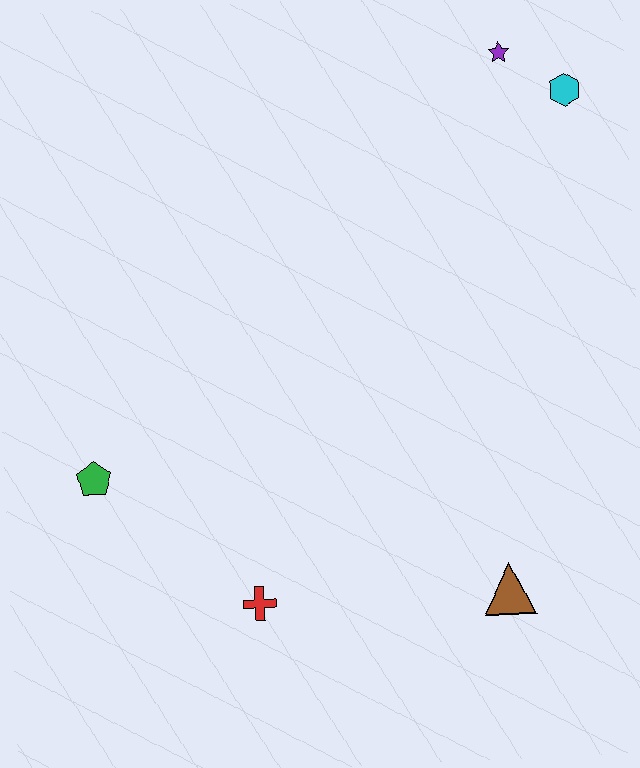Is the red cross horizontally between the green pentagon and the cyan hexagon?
Yes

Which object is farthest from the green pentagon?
The cyan hexagon is farthest from the green pentagon.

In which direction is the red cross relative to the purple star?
The red cross is below the purple star.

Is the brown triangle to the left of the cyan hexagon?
Yes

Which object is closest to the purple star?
The cyan hexagon is closest to the purple star.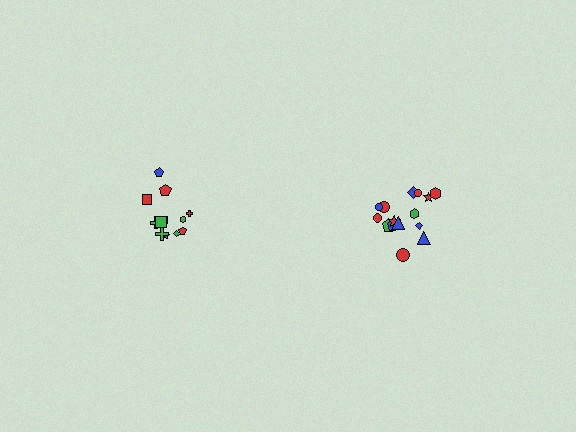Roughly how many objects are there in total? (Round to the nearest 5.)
Roughly 25 objects in total.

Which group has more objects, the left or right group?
The right group.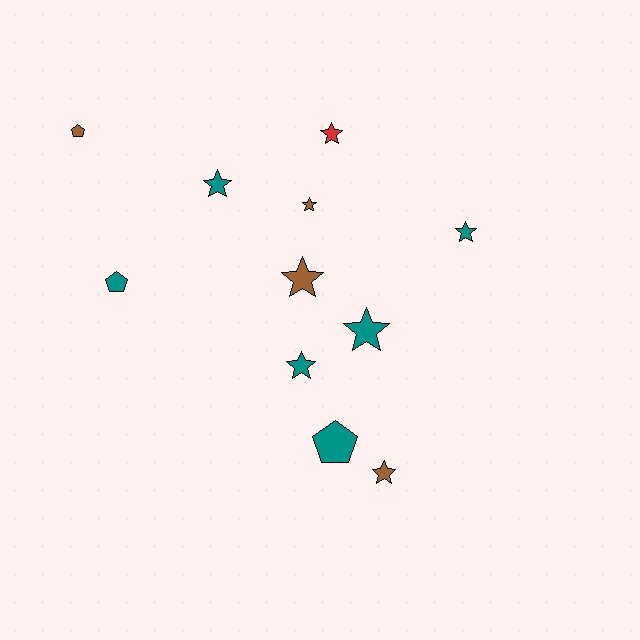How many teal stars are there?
There are 4 teal stars.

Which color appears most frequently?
Teal, with 6 objects.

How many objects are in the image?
There are 11 objects.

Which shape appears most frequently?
Star, with 8 objects.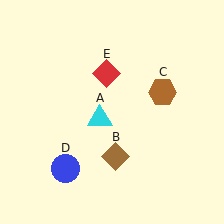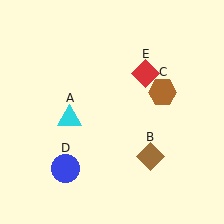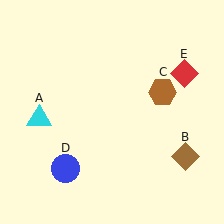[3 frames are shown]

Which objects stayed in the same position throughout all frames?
Brown hexagon (object C) and blue circle (object D) remained stationary.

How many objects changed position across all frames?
3 objects changed position: cyan triangle (object A), brown diamond (object B), red diamond (object E).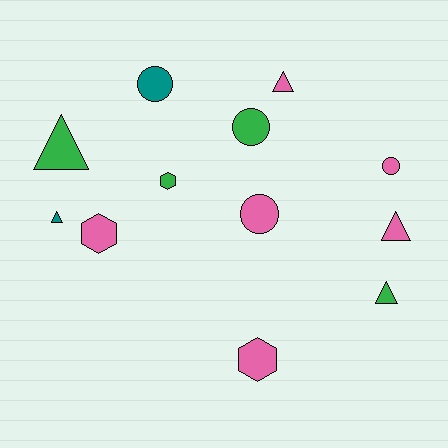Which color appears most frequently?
Pink, with 6 objects.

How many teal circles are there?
There is 1 teal circle.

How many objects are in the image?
There are 12 objects.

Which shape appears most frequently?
Triangle, with 5 objects.